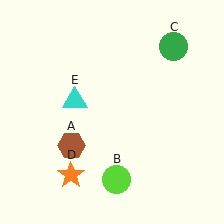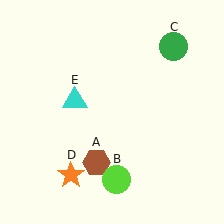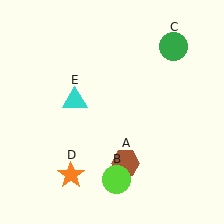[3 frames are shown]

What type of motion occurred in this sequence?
The brown hexagon (object A) rotated counterclockwise around the center of the scene.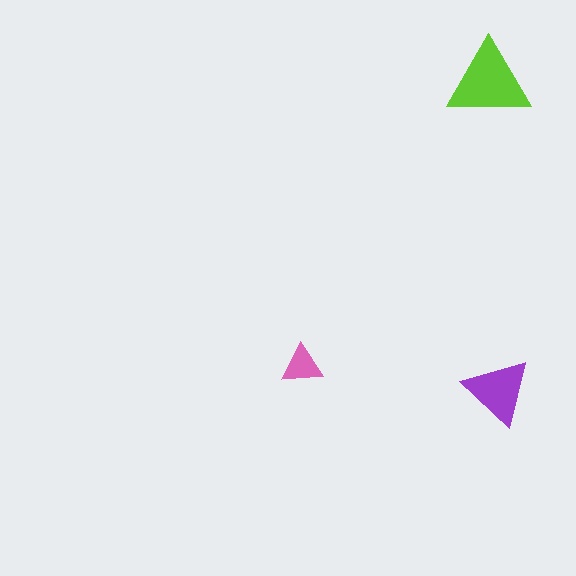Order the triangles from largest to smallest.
the lime one, the purple one, the pink one.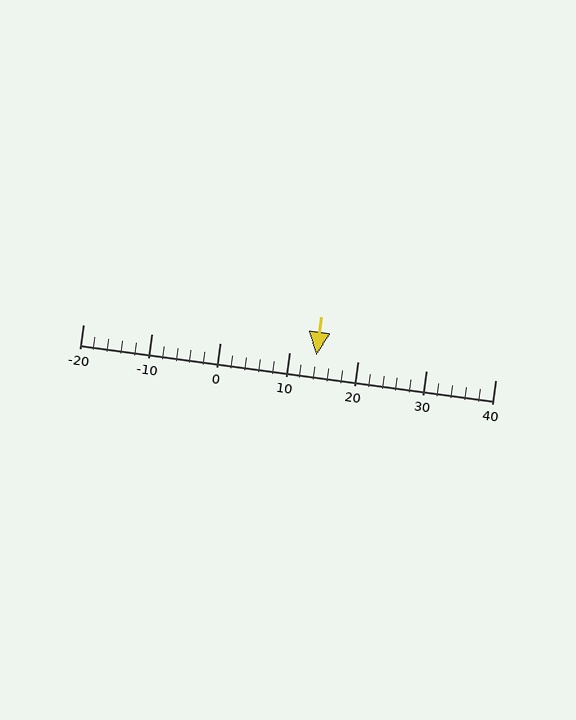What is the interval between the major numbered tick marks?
The major tick marks are spaced 10 units apart.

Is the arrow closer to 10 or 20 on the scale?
The arrow is closer to 10.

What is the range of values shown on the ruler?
The ruler shows values from -20 to 40.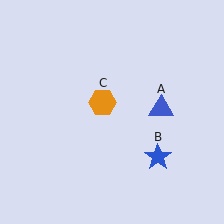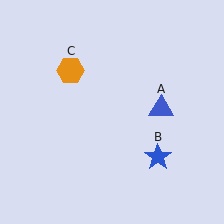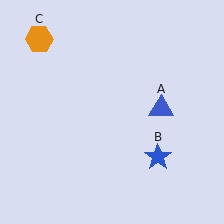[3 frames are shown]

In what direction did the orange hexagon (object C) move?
The orange hexagon (object C) moved up and to the left.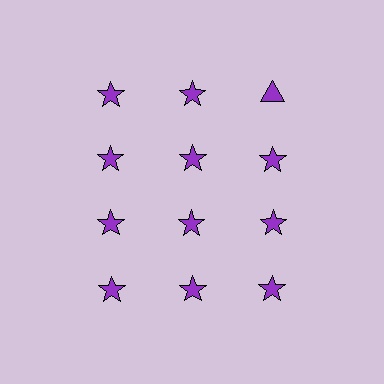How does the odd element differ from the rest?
It has a different shape: triangle instead of star.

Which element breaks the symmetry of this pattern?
The purple triangle in the top row, center column breaks the symmetry. All other shapes are purple stars.